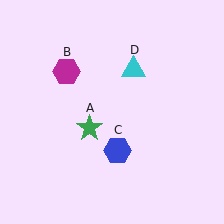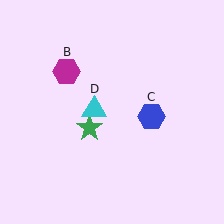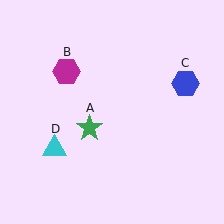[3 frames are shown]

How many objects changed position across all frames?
2 objects changed position: blue hexagon (object C), cyan triangle (object D).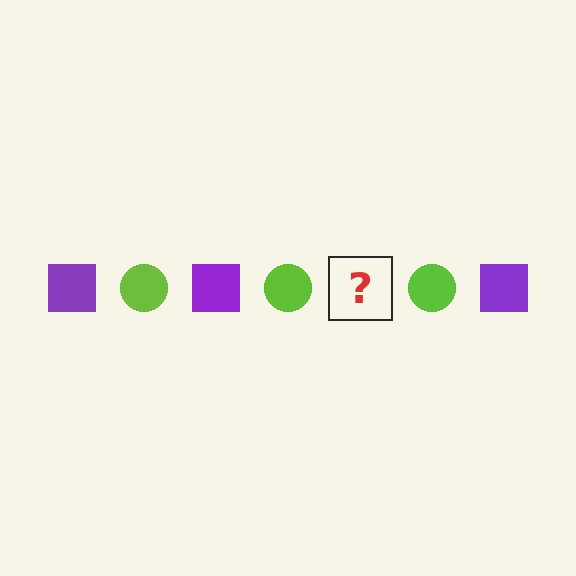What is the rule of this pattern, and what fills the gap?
The rule is that the pattern alternates between purple square and lime circle. The gap should be filled with a purple square.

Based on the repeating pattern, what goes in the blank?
The blank should be a purple square.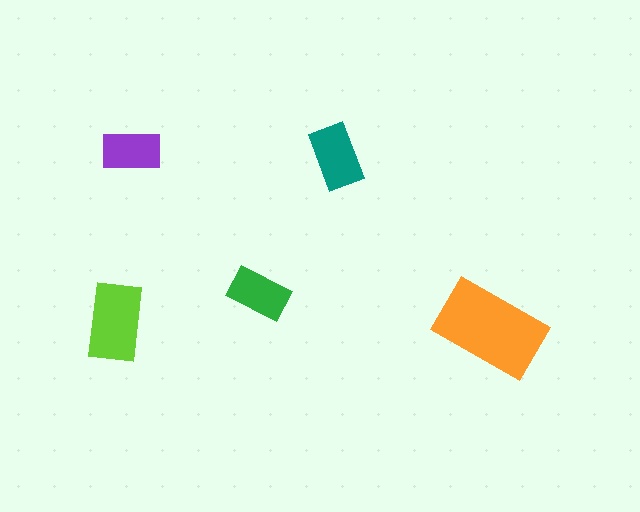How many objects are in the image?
There are 5 objects in the image.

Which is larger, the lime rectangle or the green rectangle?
The lime one.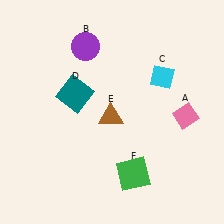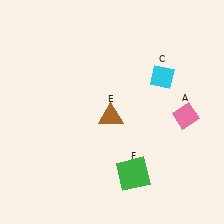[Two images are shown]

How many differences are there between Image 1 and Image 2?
There are 2 differences between the two images.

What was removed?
The teal square (D), the purple circle (B) were removed in Image 2.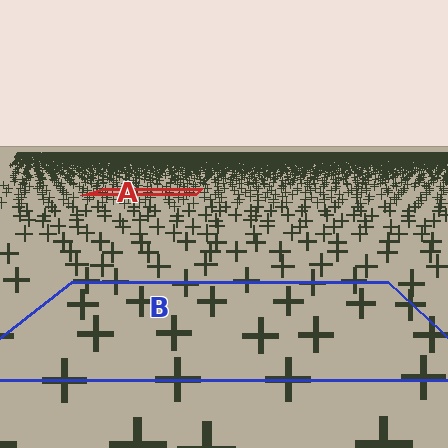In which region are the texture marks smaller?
The texture marks are smaller in region A, because it is farther away.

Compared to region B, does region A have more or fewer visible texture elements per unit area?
Region A has more texture elements per unit area — they are packed more densely because it is farther away.